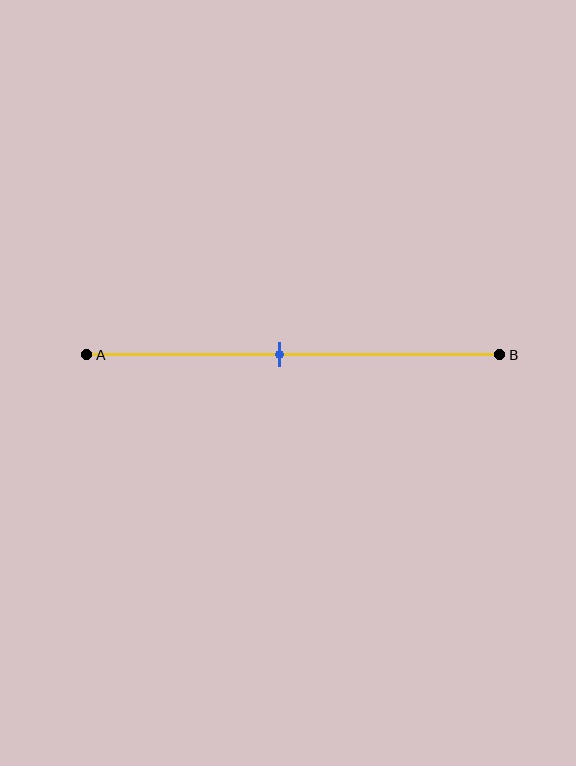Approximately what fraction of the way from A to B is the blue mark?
The blue mark is approximately 45% of the way from A to B.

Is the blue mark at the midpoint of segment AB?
No, the mark is at about 45% from A, not at the 50% midpoint.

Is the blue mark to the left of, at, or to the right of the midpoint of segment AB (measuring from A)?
The blue mark is to the left of the midpoint of segment AB.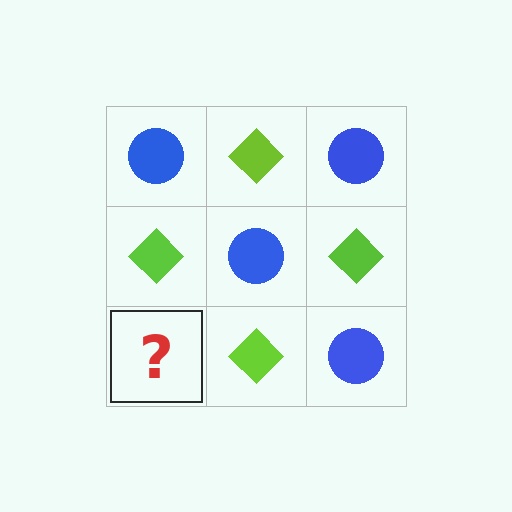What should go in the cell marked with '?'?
The missing cell should contain a blue circle.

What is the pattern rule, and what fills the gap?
The rule is that it alternates blue circle and lime diamond in a checkerboard pattern. The gap should be filled with a blue circle.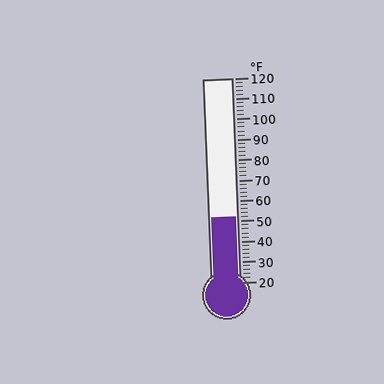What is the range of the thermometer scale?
The thermometer scale ranges from 20°F to 120°F.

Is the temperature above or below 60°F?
The temperature is below 60°F.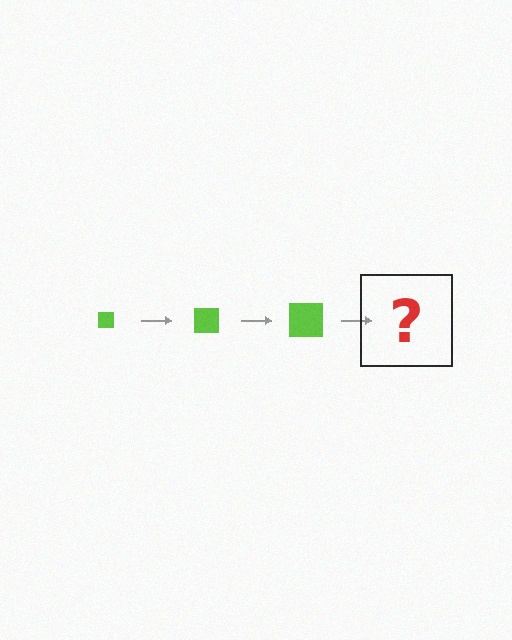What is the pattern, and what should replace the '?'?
The pattern is that the square gets progressively larger each step. The '?' should be a lime square, larger than the previous one.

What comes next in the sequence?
The next element should be a lime square, larger than the previous one.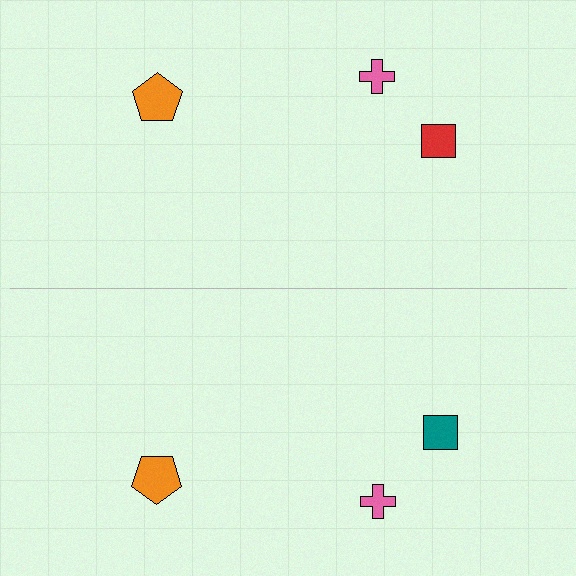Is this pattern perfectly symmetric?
No, the pattern is not perfectly symmetric. The teal square on the bottom side breaks the symmetry — its mirror counterpart is red.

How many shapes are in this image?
There are 6 shapes in this image.